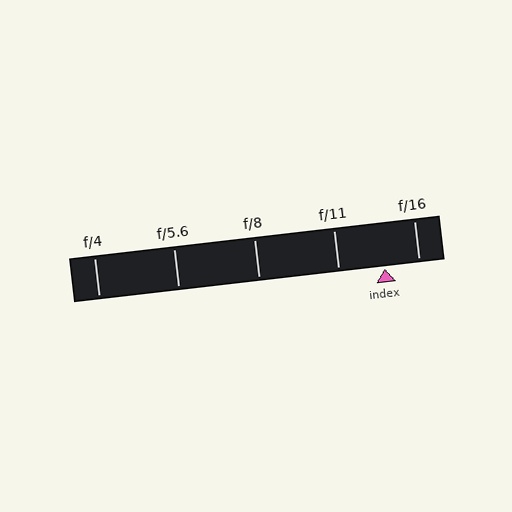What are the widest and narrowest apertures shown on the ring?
The widest aperture shown is f/4 and the narrowest is f/16.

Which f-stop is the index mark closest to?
The index mark is closest to f/16.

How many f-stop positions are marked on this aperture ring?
There are 5 f-stop positions marked.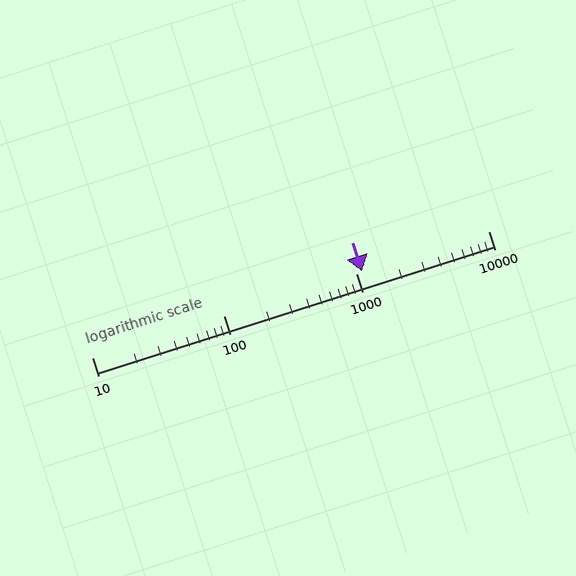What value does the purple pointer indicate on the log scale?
The pointer indicates approximately 1100.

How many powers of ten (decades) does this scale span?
The scale spans 3 decades, from 10 to 10000.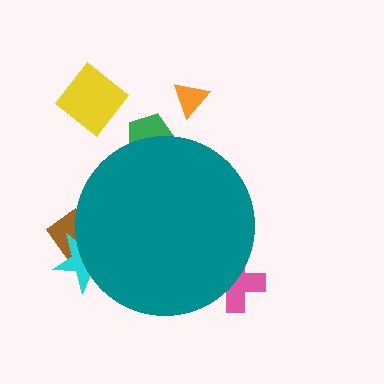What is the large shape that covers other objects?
A teal circle.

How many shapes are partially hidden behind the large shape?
4 shapes are partially hidden.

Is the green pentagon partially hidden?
Yes, the green pentagon is partially hidden behind the teal circle.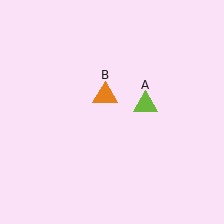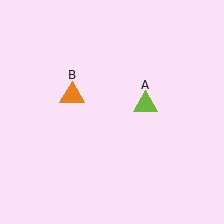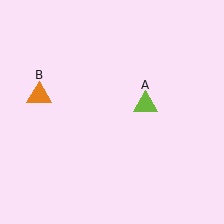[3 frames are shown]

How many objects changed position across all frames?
1 object changed position: orange triangle (object B).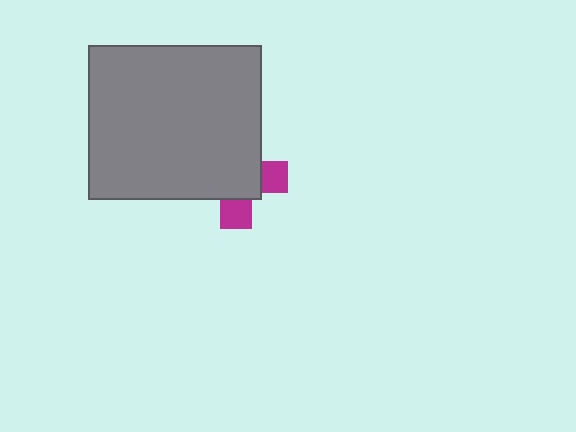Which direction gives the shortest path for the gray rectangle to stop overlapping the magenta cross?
Moving toward the upper-left gives the shortest separation.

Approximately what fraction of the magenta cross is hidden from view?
Roughly 68% of the magenta cross is hidden behind the gray rectangle.